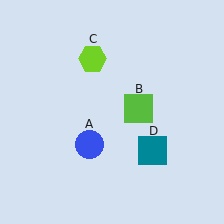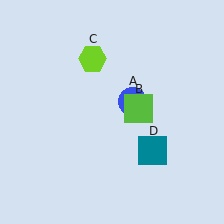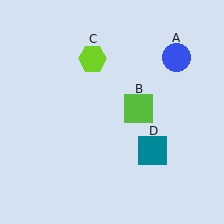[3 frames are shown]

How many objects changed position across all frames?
1 object changed position: blue circle (object A).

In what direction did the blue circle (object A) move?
The blue circle (object A) moved up and to the right.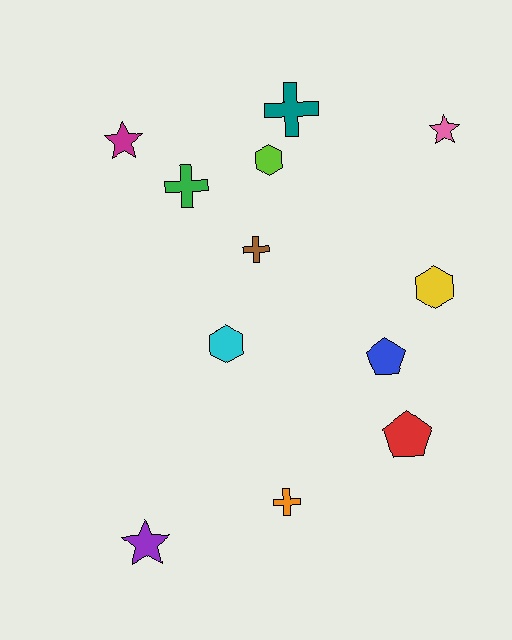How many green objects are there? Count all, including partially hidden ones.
There is 1 green object.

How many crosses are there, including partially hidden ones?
There are 4 crosses.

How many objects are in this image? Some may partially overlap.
There are 12 objects.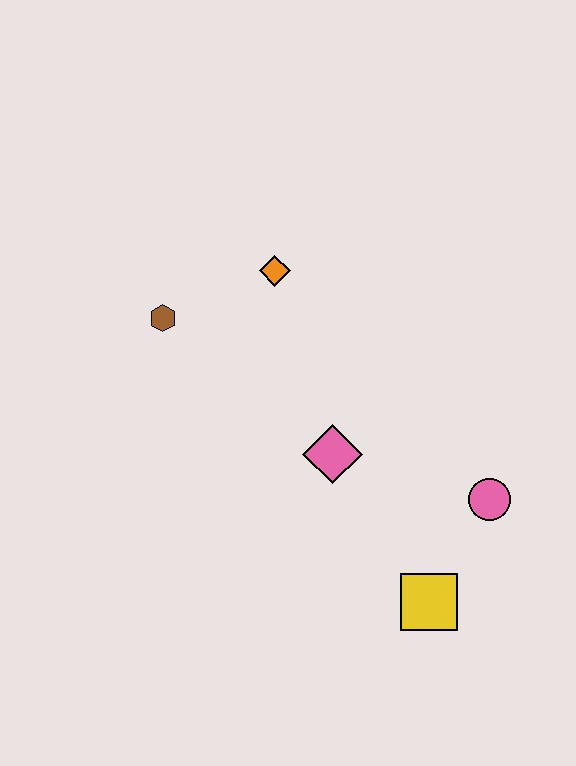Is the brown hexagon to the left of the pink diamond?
Yes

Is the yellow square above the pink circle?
No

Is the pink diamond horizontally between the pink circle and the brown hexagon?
Yes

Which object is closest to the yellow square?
The pink circle is closest to the yellow square.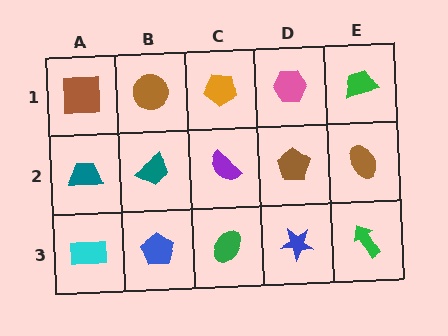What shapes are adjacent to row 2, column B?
A brown circle (row 1, column B), a blue pentagon (row 3, column B), a teal trapezoid (row 2, column A), a purple semicircle (row 2, column C).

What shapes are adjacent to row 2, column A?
A brown square (row 1, column A), a cyan rectangle (row 3, column A), a teal trapezoid (row 2, column B).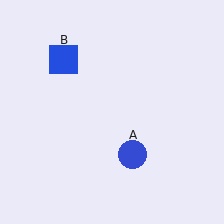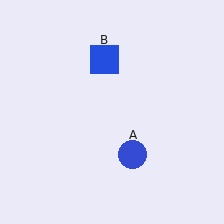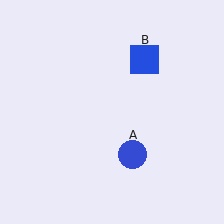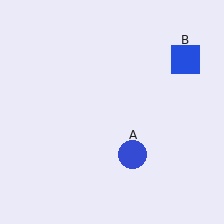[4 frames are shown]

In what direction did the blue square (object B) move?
The blue square (object B) moved right.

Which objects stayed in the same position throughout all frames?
Blue circle (object A) remained stationary.